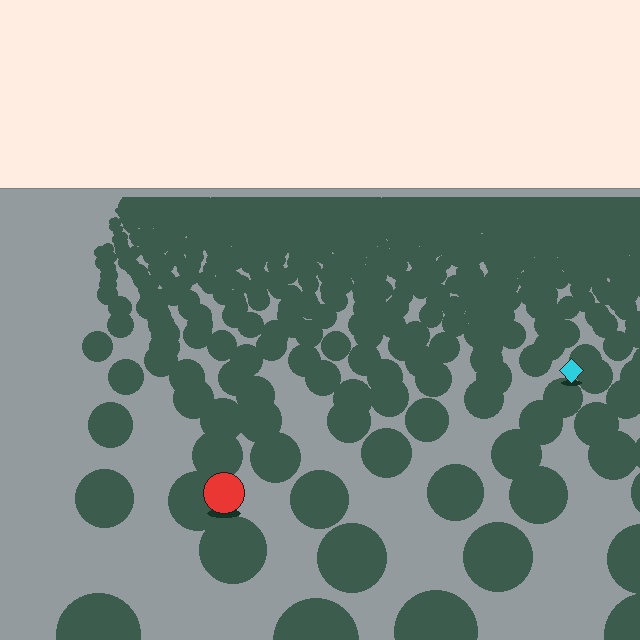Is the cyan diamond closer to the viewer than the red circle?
No. The red circle is closer — you can tell from the texture gradient: the ground texture is coarser near it.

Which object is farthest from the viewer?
The cyan diamond is farthest from the viewer. It appears smaller and the ground texture around it is denser.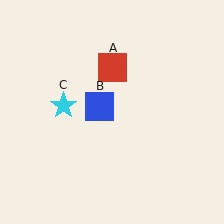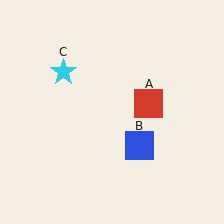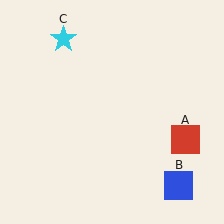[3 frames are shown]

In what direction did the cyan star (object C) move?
The cyan star (object C) moved up.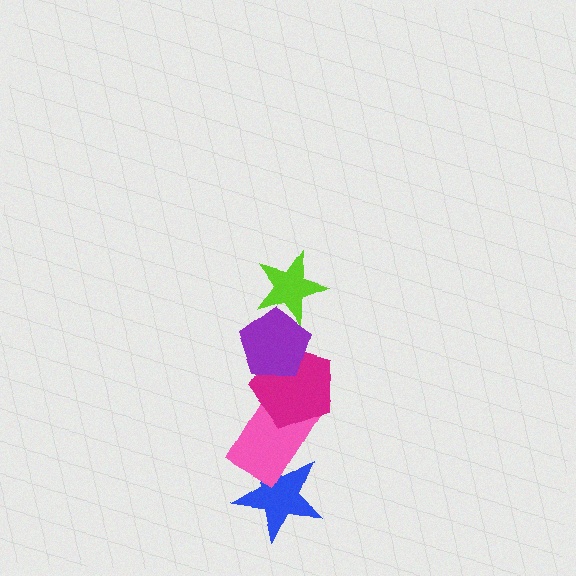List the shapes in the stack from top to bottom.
From top to bottom: the lime star, the purple pentagon, the magenta pentagon, the pink rectangle, the blue star.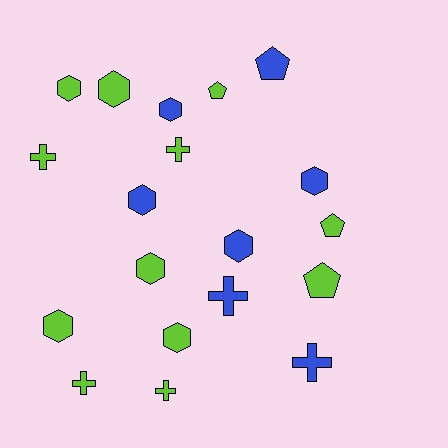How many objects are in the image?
There are 19 objects.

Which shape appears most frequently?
Hexagon, with 9 objects.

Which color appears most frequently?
Lime, with 12 objects.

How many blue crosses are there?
There are 2 blue crosses.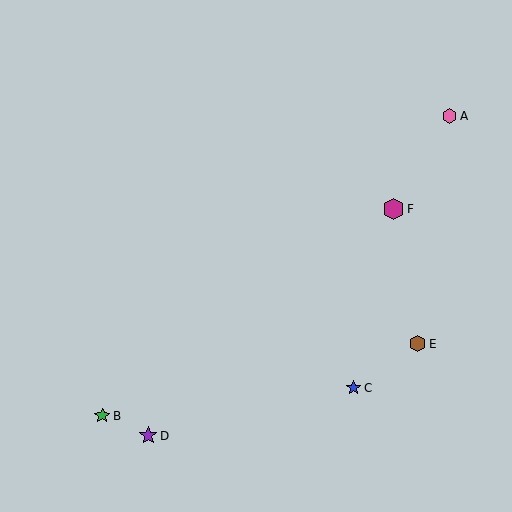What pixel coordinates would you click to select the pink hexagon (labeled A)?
Click at (449, 116) to select the pink hexagon A.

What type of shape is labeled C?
Shape C is a blue star.